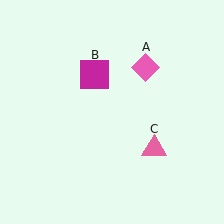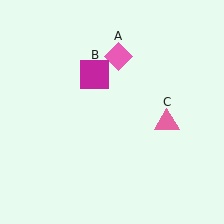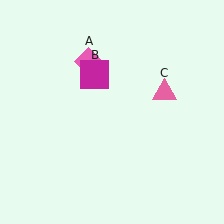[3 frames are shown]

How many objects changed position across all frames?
2 objects changed position: pink diamond (object A), pink triangle (object C).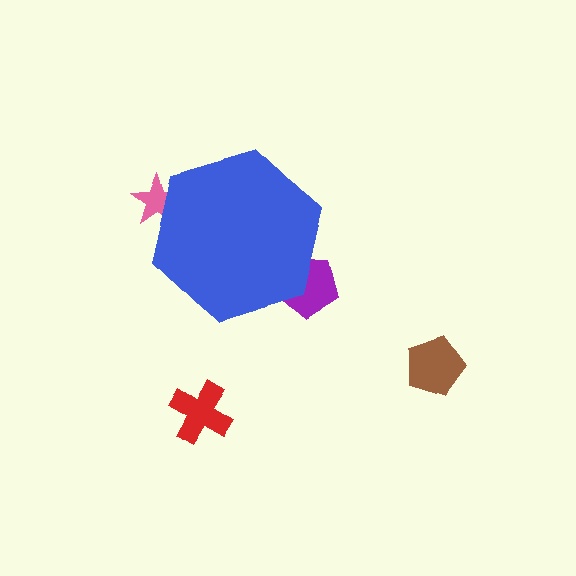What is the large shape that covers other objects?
A blue hexagon.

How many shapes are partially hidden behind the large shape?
2 shapes are partially hidden.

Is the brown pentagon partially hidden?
No, the brown pentagon is fully visible.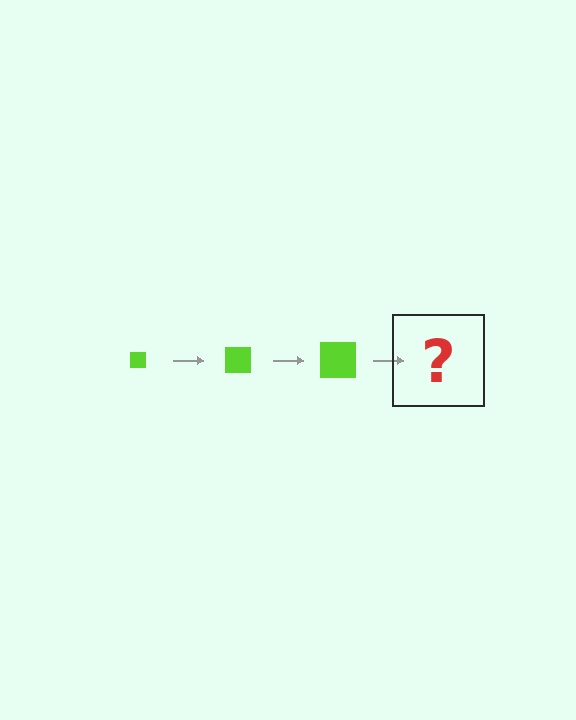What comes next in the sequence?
The next element should be a lime square, larger than the previous one.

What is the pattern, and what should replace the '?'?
The pattern is that the square gets progressively larger each step. The '?' should be a lime square, larger than the previous one.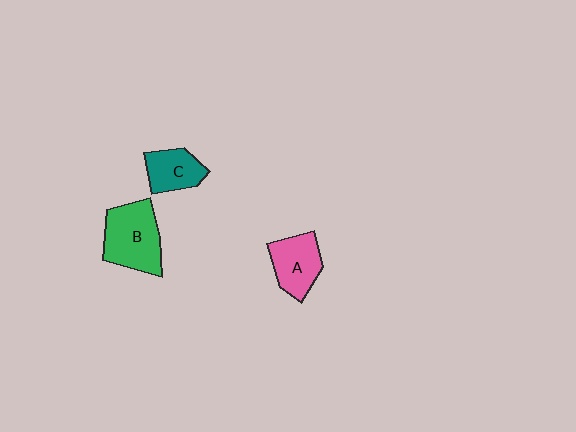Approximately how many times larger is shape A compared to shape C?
Approximately 1.2 times.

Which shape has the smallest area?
Shape C (teal).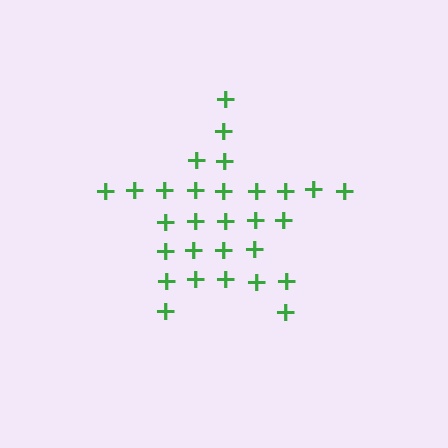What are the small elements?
The small elements are plus signs.